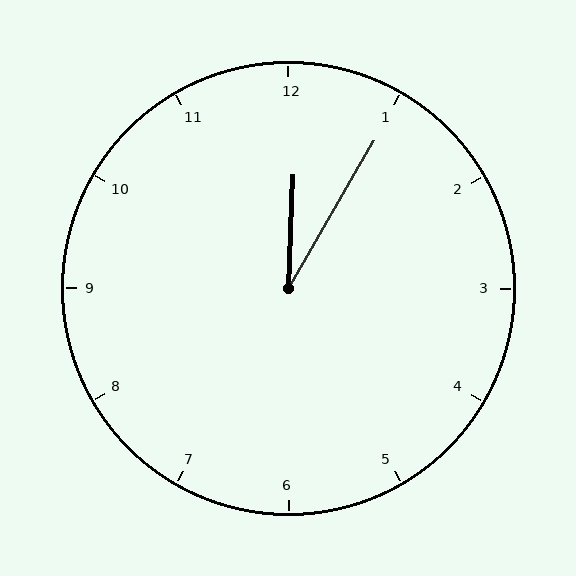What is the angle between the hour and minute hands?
Approximately 28 degrees.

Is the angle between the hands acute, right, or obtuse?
It is acute.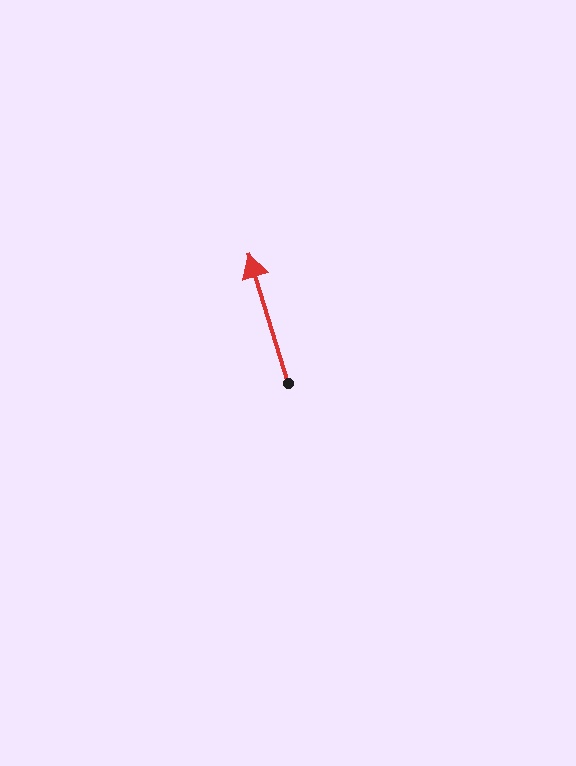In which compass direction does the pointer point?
North.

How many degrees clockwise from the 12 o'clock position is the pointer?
Approximately 343 degrees.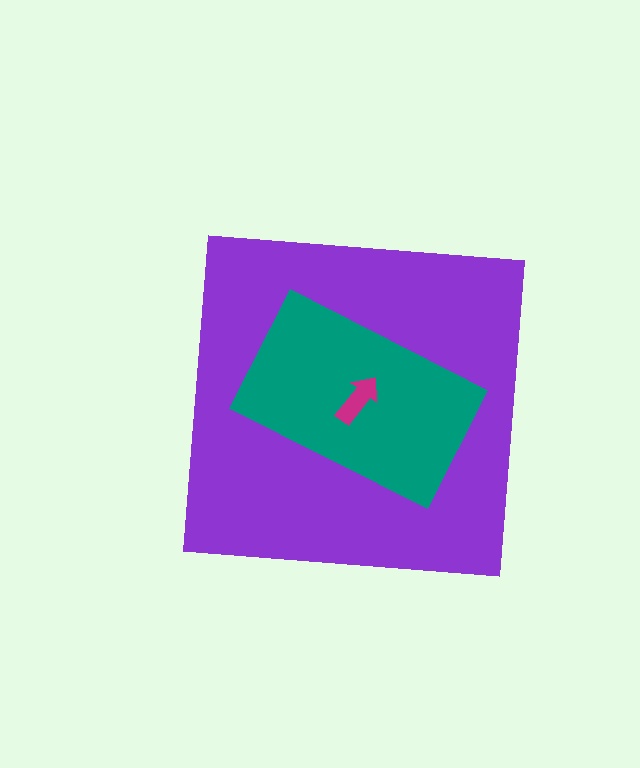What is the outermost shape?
The purple square.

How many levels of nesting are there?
3.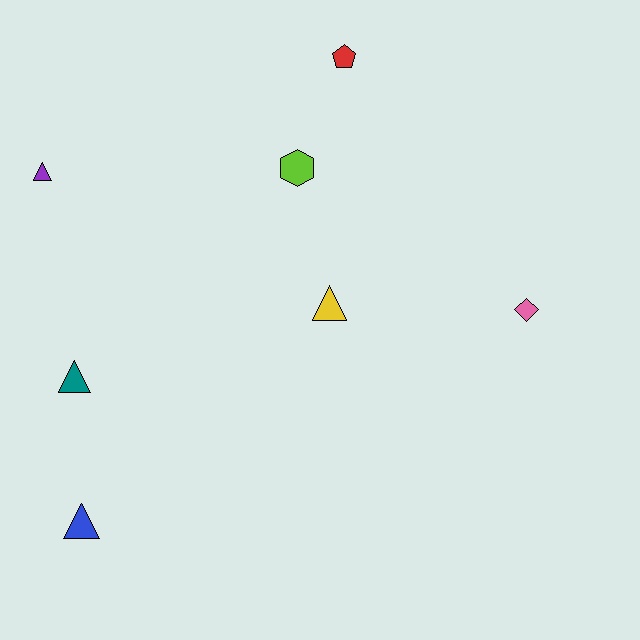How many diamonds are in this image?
There is 1 diamond.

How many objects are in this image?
There are 7 objects.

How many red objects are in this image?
There is 1 red object.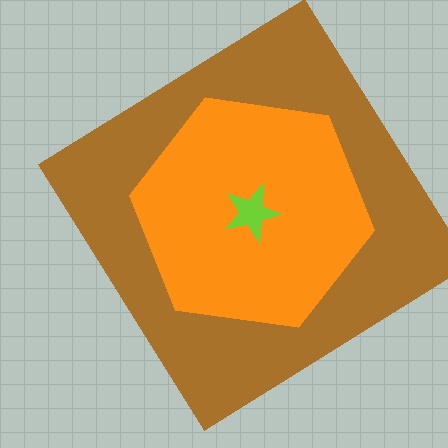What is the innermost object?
The lime star.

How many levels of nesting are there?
3.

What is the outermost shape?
The brown diamond.